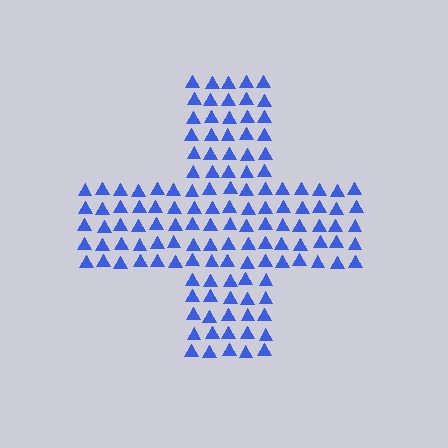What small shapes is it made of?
It is made of small triangles.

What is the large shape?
The large shape is a cross.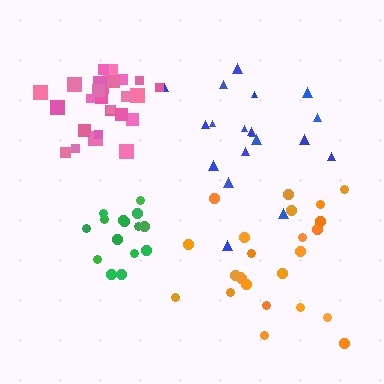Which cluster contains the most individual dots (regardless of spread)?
Pink (28).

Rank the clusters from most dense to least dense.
pink, green, orange, blue.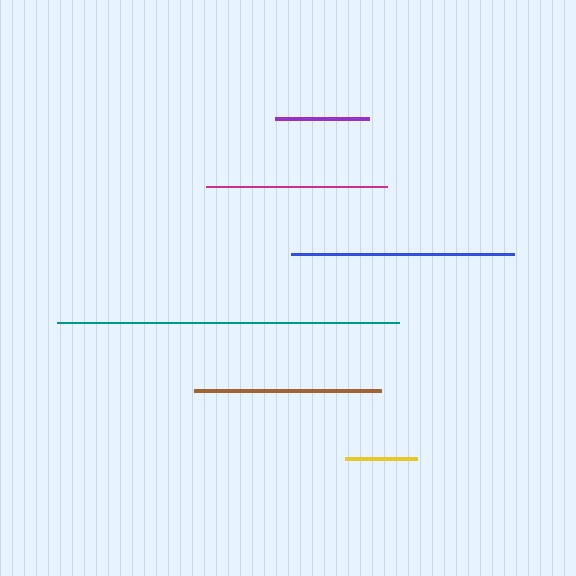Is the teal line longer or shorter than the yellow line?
The teal line is longer than the yellow line.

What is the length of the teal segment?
The teal segment is approximately 342 pixels long.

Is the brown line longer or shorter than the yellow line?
The brown line is longer than the yellow line.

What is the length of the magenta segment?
The magenta segment is approximately 181 pixels long.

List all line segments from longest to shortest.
From longest to shortest: teal, blue, brown, magenta, purple, yellow.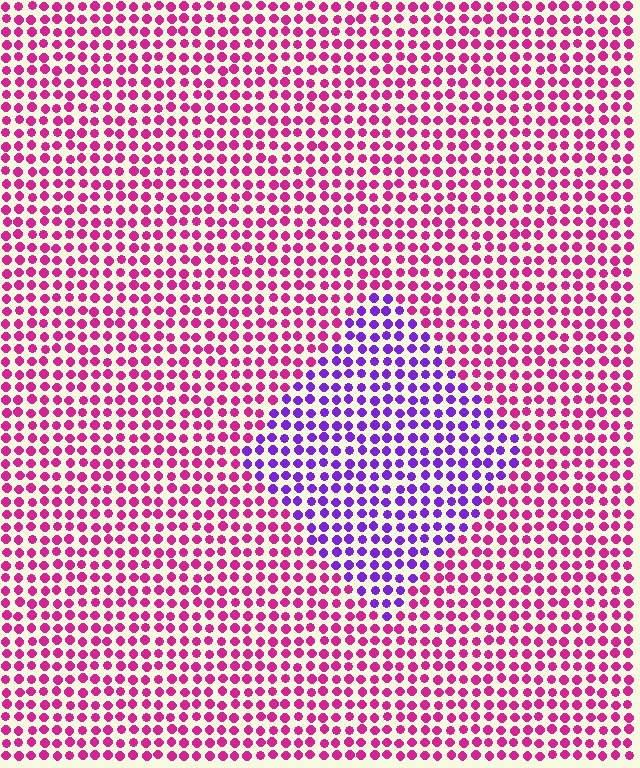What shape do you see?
I see a diamond.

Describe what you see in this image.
The image is filled with small magenta elements in a uniform arrangement. A diamond-shaped region is visible where the elements are tinted to a slightly different hue, forming a subtle color boundary.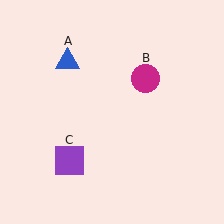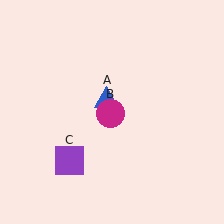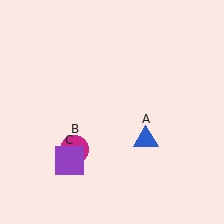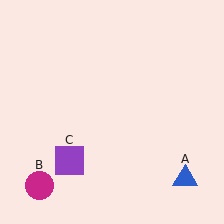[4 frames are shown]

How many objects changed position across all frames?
2 objects changed position: blue triangle (object A), magenta circle (object B).